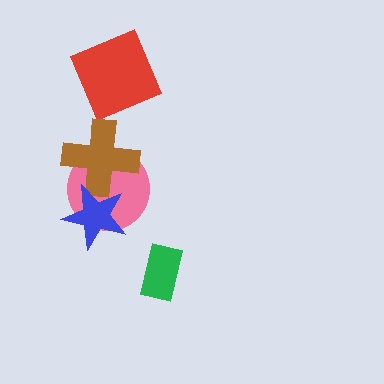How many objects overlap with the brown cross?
2 objects overlap with the brown cross.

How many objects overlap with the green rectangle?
0 objects overlap with the green rectangle.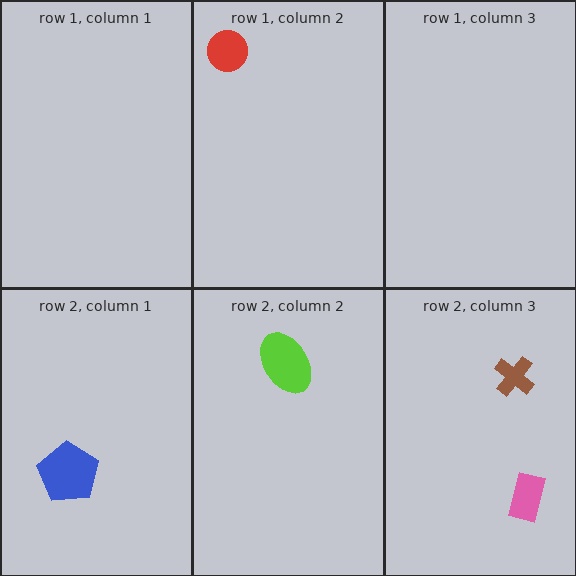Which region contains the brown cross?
The row 2, column 3 region.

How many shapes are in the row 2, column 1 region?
1.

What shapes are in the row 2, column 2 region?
The lime ellipse.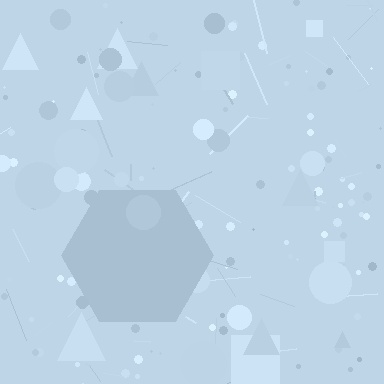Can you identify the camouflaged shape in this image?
The camouflaged shape is a hexagon.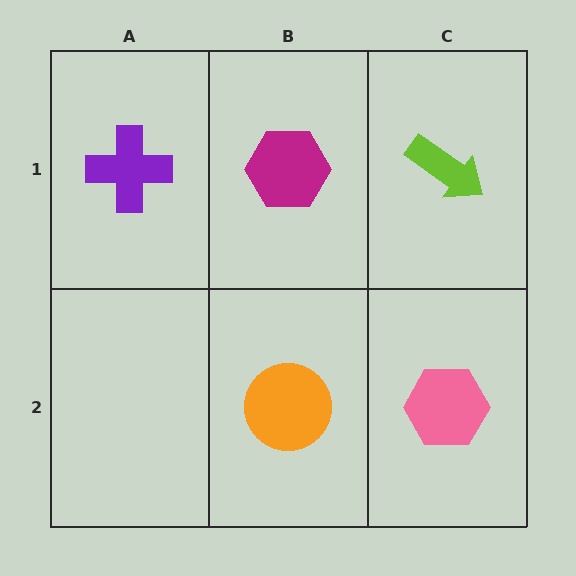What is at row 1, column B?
A magenta hexagon.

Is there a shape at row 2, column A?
No, that cell is empty.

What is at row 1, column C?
A lime arrow.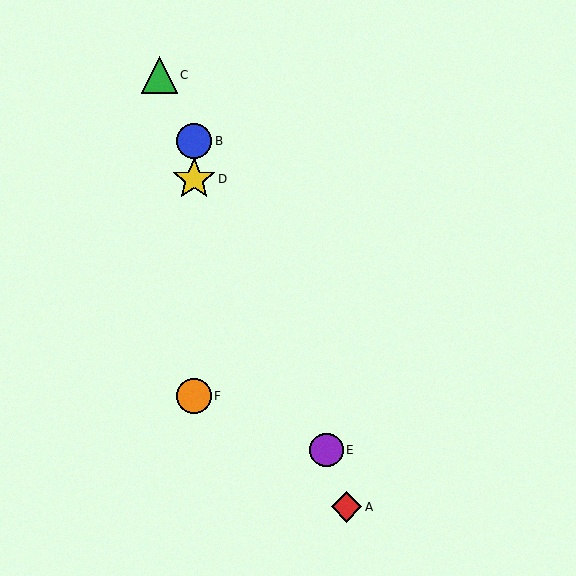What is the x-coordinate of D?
Object D is at x≈194.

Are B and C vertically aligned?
No, B is at x≈194 and C is at x≈159.